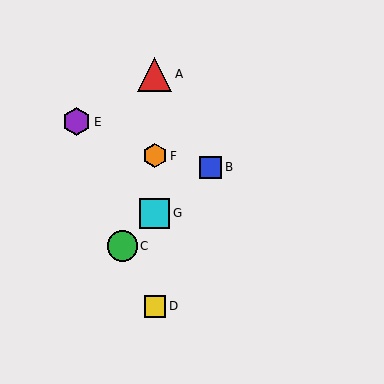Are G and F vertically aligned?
Yes, both are at x≈155.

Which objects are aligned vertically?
Objects A, D, F, G are aligned vertically.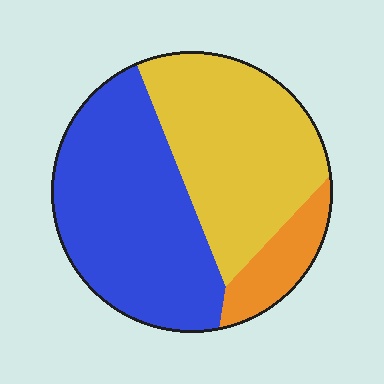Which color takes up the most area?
Blue, at roughly 45%.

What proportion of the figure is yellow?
Yellow covers around 40% of the figure.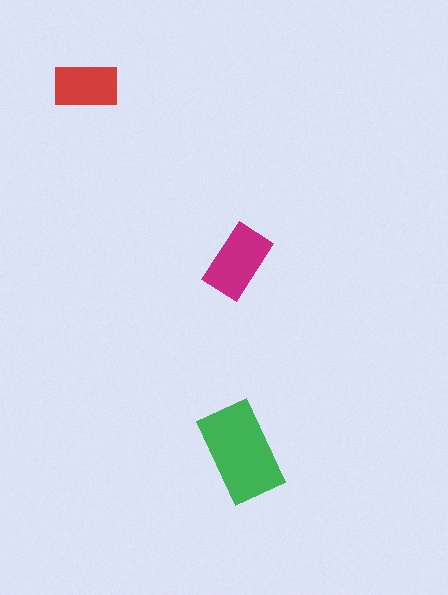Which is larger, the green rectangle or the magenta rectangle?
The green one.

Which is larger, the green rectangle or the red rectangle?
The green one.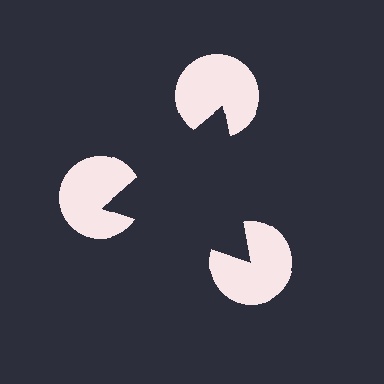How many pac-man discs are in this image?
There are 3 — one at each vertex of the illusory triangle.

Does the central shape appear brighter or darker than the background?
It typically appears slightly darker than the background, even though no actual brightness change is drawn.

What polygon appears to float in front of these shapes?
An illusory triangle — its edges are inferred from the aligned wedge cuts in the pac-man discs, not physically drawn.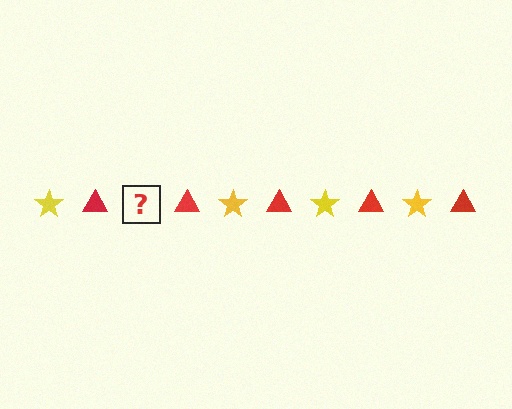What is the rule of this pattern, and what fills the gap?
The rule is that the pattern alternates between yellow star and red triangle. The gap should be filled with a yellow star.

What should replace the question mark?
The question mark should be replaced with a yellow star.